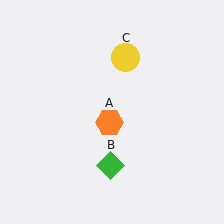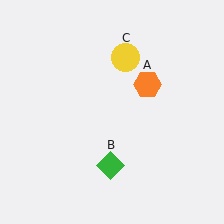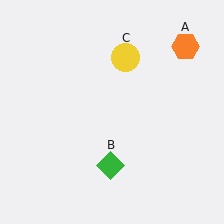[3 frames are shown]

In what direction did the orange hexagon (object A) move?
The orange hexagon (object A) moved up and to the right.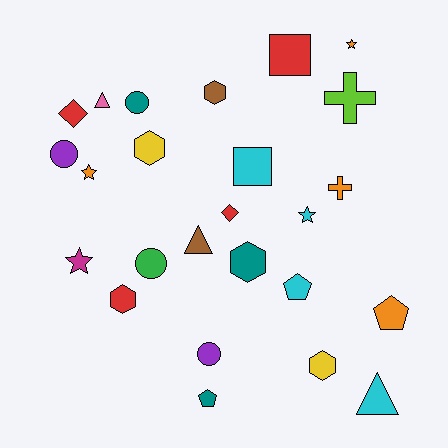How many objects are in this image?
There are 25 objects.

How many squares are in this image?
There are 2 squares.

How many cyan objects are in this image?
There are 4 cyan objects.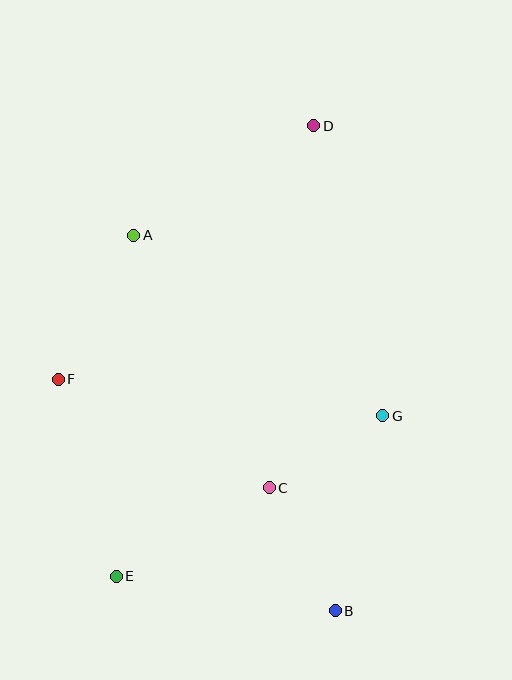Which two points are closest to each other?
Points C and G are closest to each other.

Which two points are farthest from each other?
Points D and E are farthest from each other.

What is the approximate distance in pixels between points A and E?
The distance between A and E is approximately 341 pixels.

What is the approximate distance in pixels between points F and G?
The distance between F and G is approximately 326 pixels.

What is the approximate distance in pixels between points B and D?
The distance between B and D is approximately 485 pixels.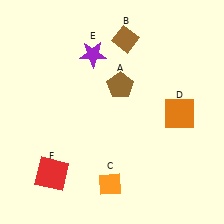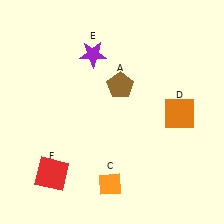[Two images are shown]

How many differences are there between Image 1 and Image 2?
There is 1 difference between the two images.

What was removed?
The brown diamond (B) was removed in Image 2.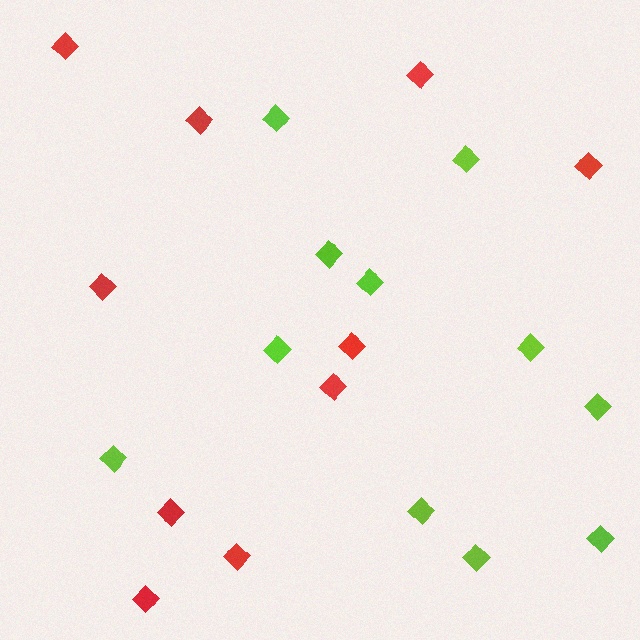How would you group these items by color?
There are 2 groups: one group of red diamonds (10) and one group of lime diamonds (11).